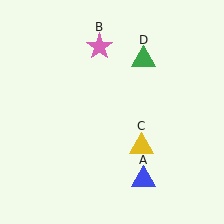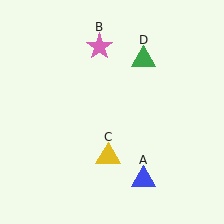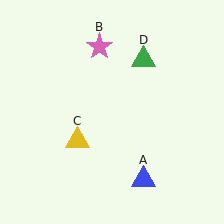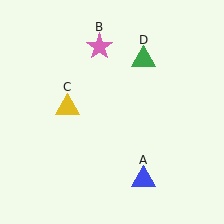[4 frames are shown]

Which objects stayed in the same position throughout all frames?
Blue triangle (object A) and pink star (object B) and green triangle (object D) remained stationary.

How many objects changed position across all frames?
1 object changed position: yellow triangle (object C).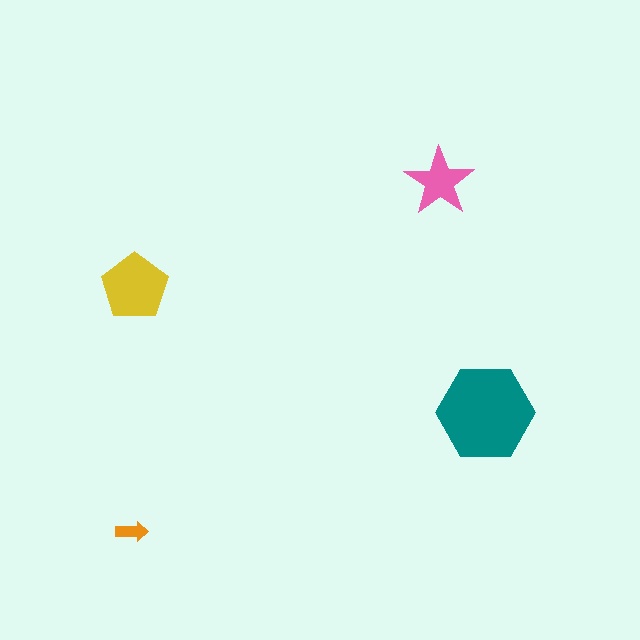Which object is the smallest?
The orange arrow.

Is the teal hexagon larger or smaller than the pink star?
Larger.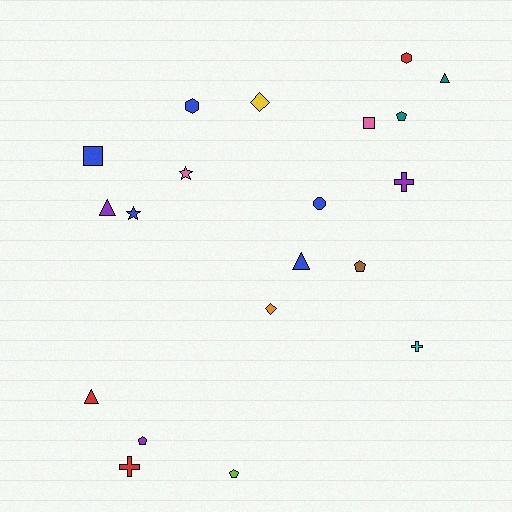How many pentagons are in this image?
There are 4 pentagons.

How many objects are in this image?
There are 20 objects.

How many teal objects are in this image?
There are 2 teal objects.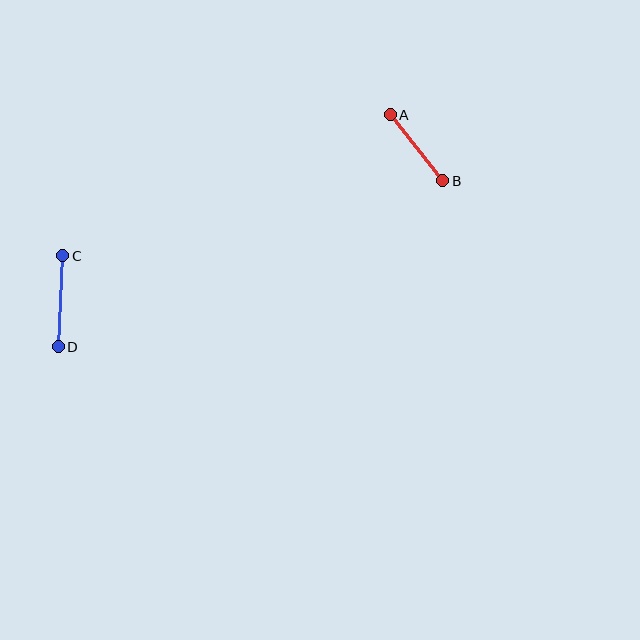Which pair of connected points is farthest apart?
Points C and D are farthest apart.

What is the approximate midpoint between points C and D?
The midpoint is at approximately (61, 301) pixels.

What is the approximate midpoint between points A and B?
The midpoint is at approximately (416, 148) pixels.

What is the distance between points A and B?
The distance is approximately 84 pixels.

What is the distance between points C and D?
The distance is approximately 91 pixels.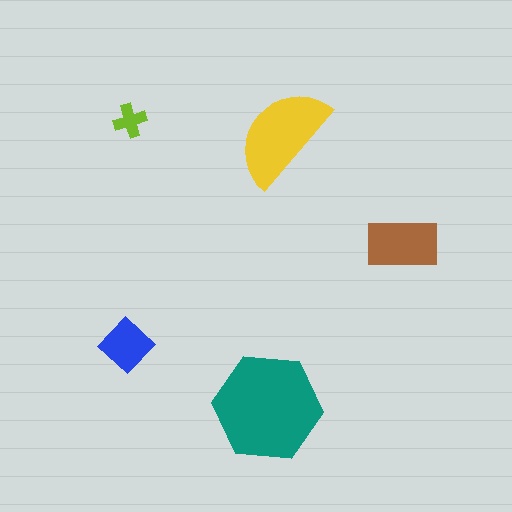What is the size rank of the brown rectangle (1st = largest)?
3rd.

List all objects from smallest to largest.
The lime cross, the blue diamond, the brown rectangle, the yellow semicircle, the teal hexagon.